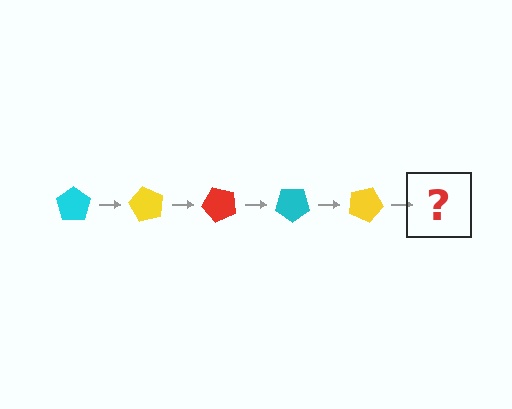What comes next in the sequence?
The next element should be a red pentagon, rotated 300 degrees from the start.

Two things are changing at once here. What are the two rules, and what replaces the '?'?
The two rules are that it rotates 60 degrees each step and the color cycles through cyan, yellow, and red. The '?' should be a red pentagon, rotated 300 degrees from the start.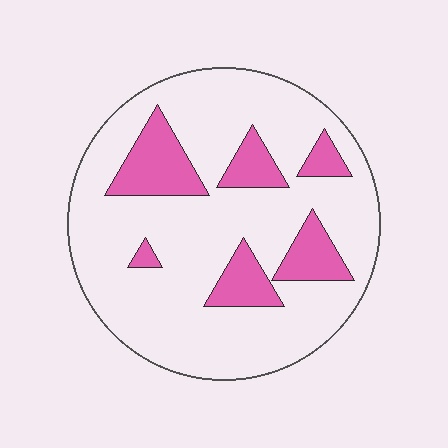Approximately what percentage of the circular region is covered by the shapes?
Approximately 20%.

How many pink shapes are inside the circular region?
6.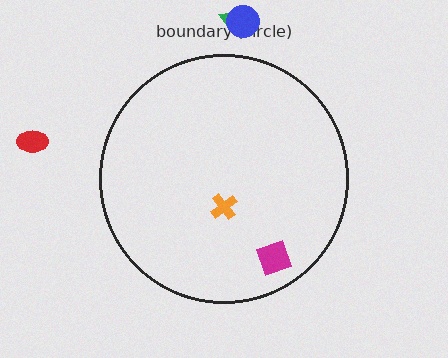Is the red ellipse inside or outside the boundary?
Outside.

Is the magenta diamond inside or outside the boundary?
Inside.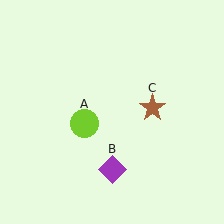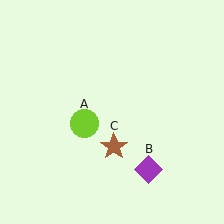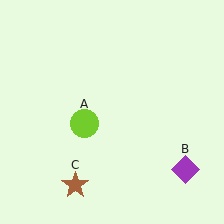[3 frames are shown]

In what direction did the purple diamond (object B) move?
The purple diamond (object B) moved right.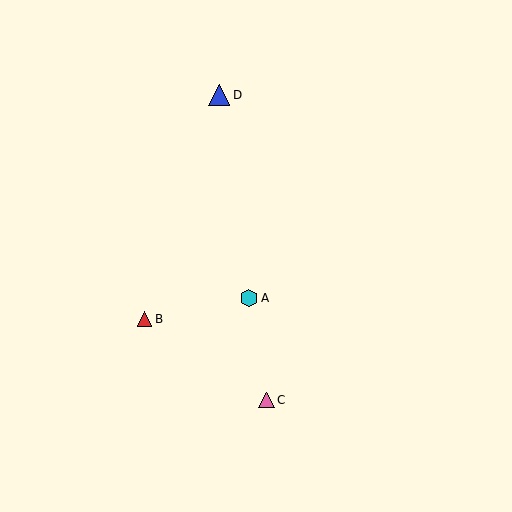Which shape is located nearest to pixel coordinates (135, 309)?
The red triangle (labeled B) at (145, 319) is nearest to that location.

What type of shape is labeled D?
Shape D is a blue triangle.